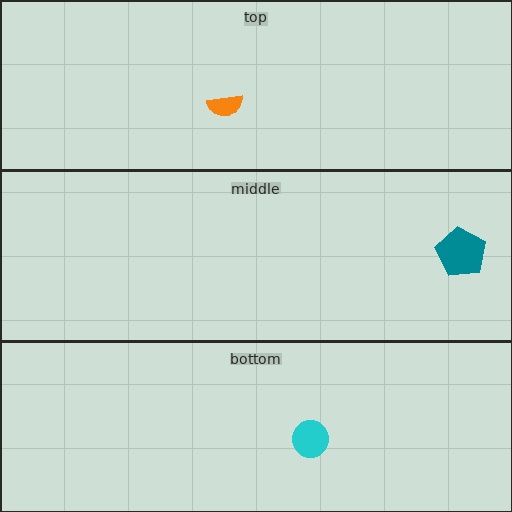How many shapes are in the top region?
1.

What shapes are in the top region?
The orange semicircle.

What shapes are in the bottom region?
The cyan circle.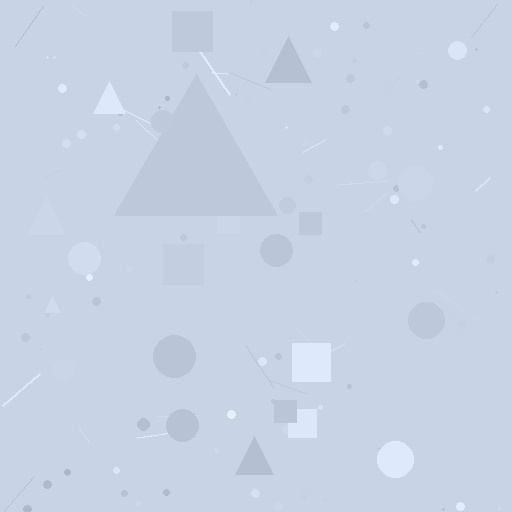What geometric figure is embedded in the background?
A triangle is embedded in the background.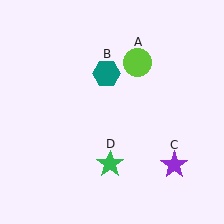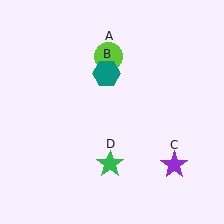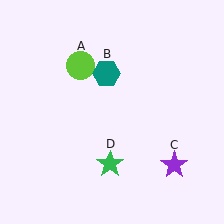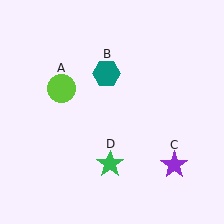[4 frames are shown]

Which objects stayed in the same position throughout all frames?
Teal hexagon (object B) and purple star (object C) and green star (object D) remained stationary.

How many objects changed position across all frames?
1 object changed position: lime circle (object A).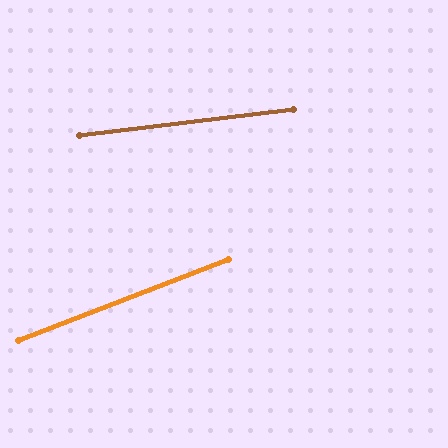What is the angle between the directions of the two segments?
Approximately 14 degrees.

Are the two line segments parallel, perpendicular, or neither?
Neither parallel nor perpendicular — they differ by about 14°.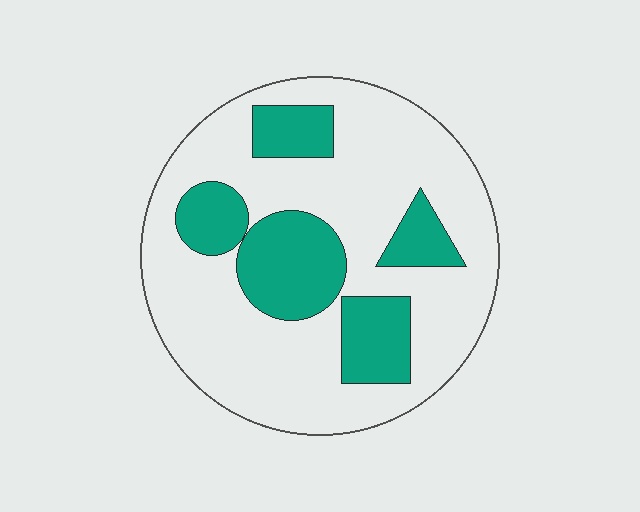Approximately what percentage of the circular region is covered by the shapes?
Approximately 30%.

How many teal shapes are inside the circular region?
5.